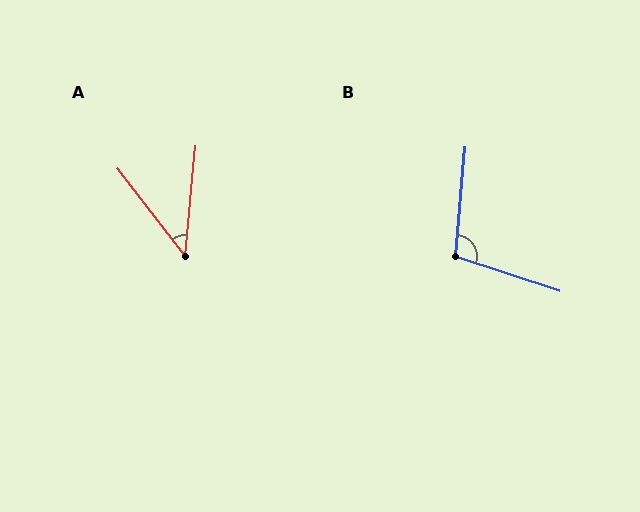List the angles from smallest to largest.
A (43°), B (103°).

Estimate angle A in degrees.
Approximately 43 degrees.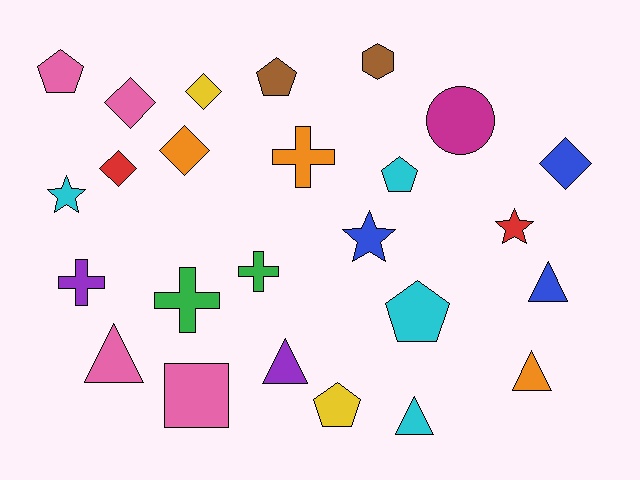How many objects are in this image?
There are 25 objects.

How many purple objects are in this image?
There are 2 purple objects.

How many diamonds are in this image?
There are 5 diamonds.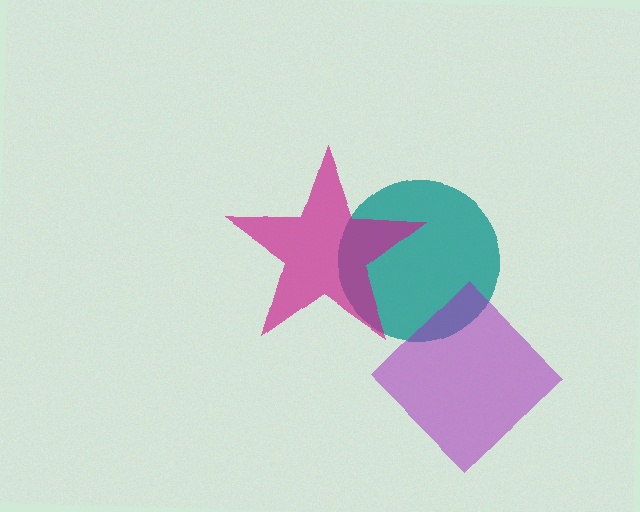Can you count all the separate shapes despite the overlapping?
Yes, there are 3 separate shapes.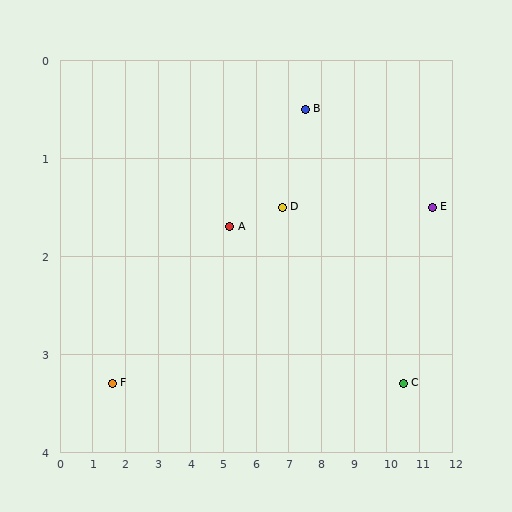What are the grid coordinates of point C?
Point C is at approximately (10.5, 3.3).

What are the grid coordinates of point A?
Point A is at approximately (5.2, 1.7).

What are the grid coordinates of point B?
Point B is at approximately (7.5, 0.5).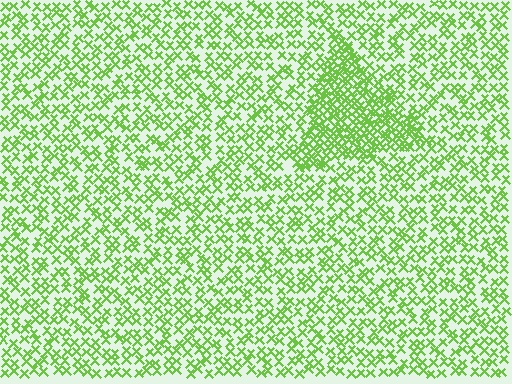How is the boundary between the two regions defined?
The boundary is defined by a change in element density (approximately 2.0x ratio). All elements are the same color, size, and shape.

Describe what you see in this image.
The image contains small lime elements arranged at two different densities. A triangle-shaped region is visible where the elements are more densely packed than the surrounding area.